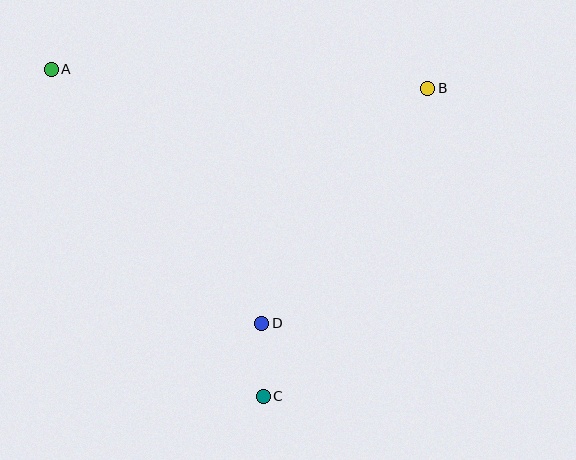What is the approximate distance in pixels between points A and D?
The distance between A and D is approximately 330 pixels.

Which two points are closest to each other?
Points C and D are closest to each other.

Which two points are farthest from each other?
Points A and C are farthest from each other.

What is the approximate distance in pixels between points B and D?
The distance between B and D is approximately 288 pixels.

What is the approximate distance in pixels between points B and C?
The distance between B and C is approximately 349 pixels.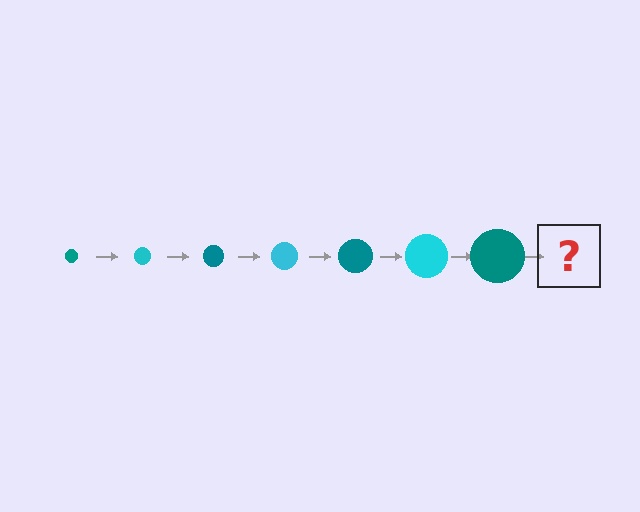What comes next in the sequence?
The next element should be a cyan circle, larger than the previous one.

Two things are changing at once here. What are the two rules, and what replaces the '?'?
The two rules are that the circle grows larger each step and the color cycles through teal and cyan. The '?' should be a cyan circle, larger than the previous one.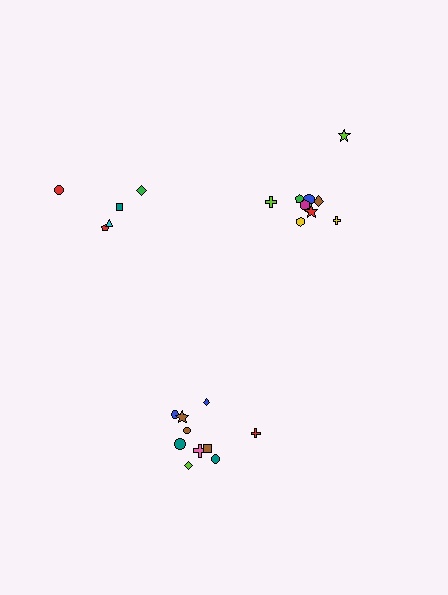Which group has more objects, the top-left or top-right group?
The top-right group.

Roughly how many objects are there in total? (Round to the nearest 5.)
Roughly 25 objects in total.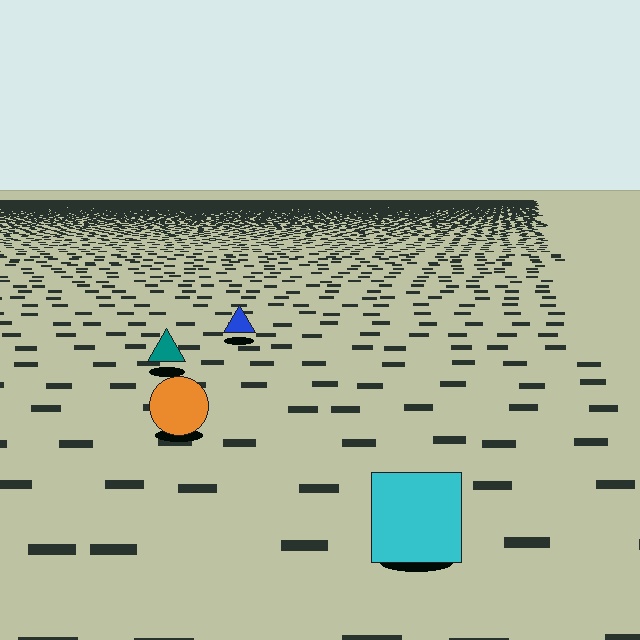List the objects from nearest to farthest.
From nearest to farthest: the cyan square, the orange circle, the teal triangle, the blue triangle.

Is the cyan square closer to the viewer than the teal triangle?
Yes. The cyan square is closer — you can tell from the texture gradient: the ground texture is coarser near it.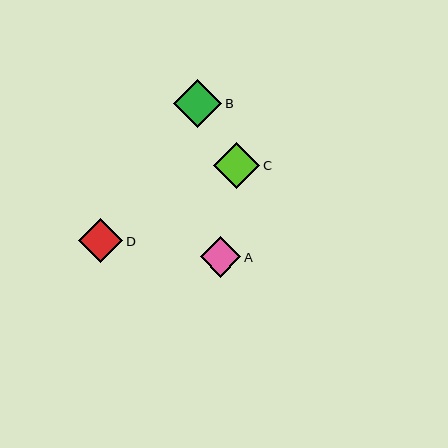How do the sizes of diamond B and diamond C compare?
Diamond B and diamond C are approximately the same size.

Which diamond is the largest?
Diamond B is the largest with a size of approximately 48 pixels.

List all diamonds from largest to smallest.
From largest to smallest: B, C, D, A.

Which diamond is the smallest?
Diamond A is the smallest with a size of approximately 40 pixels.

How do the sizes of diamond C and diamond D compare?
Diamond C and diamond D are approximately the same size.